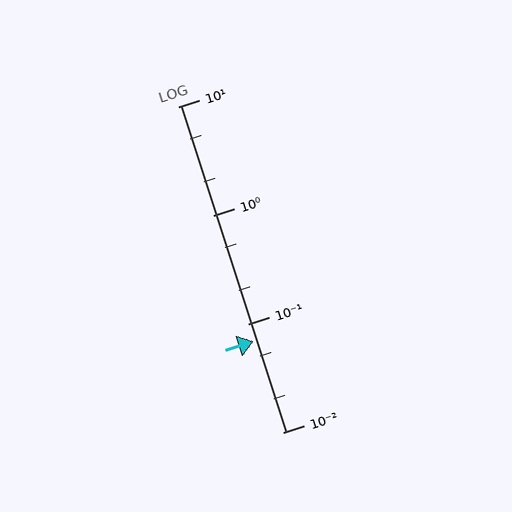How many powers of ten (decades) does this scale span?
The scale spans 3 decades, from 0.01 to 10.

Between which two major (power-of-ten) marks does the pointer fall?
The pointer is between 0.01 and 0.1.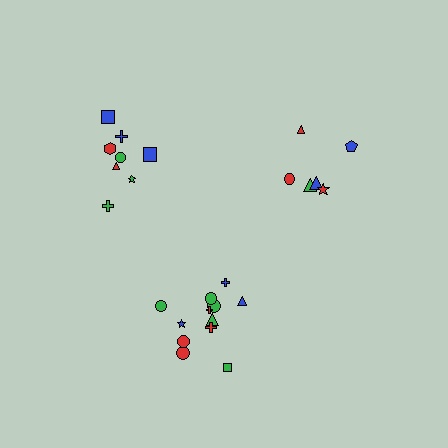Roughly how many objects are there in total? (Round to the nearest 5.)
Roughly 25 objects in total.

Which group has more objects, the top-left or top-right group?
The top-left group.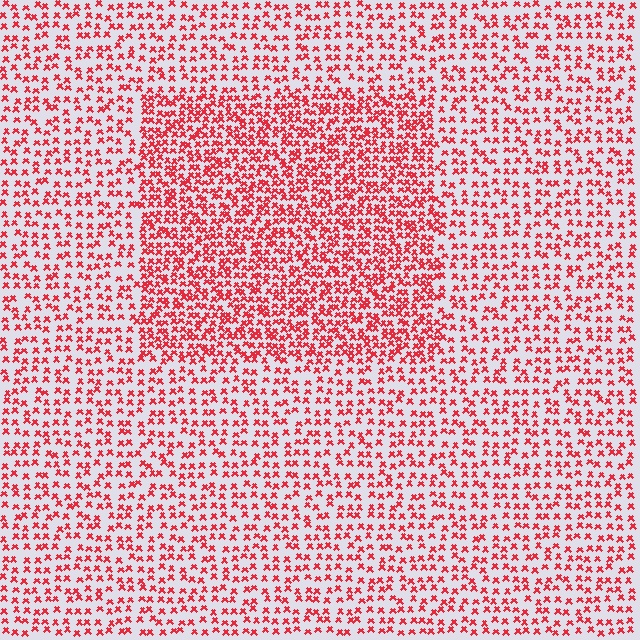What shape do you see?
I see a rectangle.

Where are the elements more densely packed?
The elements are more densely packed inside the rectangle boundary.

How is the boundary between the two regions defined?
The boundary is defined by a change in element density (approximately 1.8x ratio). All elements are the same color, size, and shape.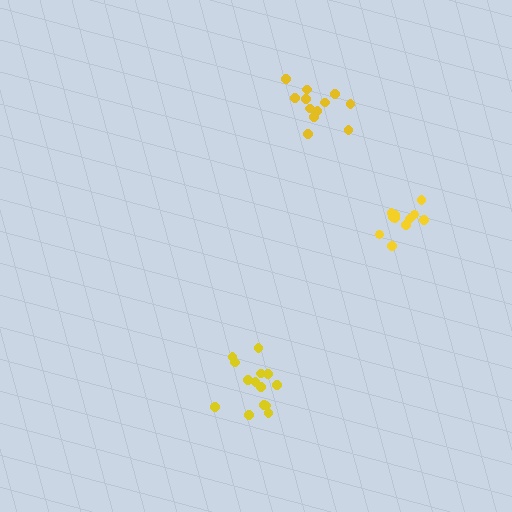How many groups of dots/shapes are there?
There are 3 groups.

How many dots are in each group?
Group 1: 14 dots, Group 2: 12 dots, Group 3: 11 dots (37 total).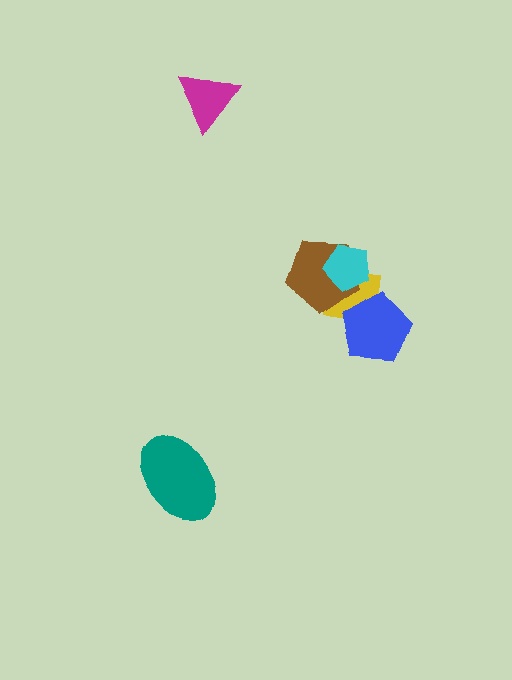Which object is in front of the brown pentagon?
The cyan pentagon is in front of the brown pentagon.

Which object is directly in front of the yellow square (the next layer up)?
The brown pentagon is directly in front of the yellow square.